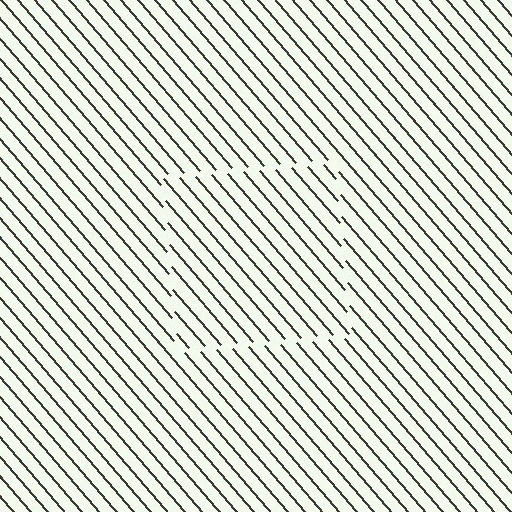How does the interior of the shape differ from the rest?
The interior of the shape contains the same grating, shifted by half a period — the contour is defined by the phase discontinuity where line-ends from the inner and outer gratings abut.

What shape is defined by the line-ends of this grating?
An illusory square. The interior of the shape contains the same grating, shifted by half a period — the contour is defined by the phase discontinuity where line-ends from the inner and outer gratings abut.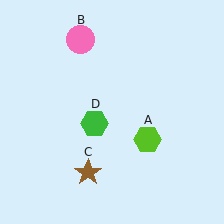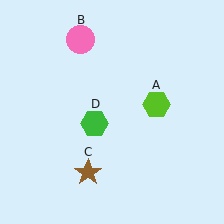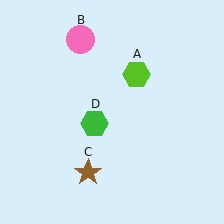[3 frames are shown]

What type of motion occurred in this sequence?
The lime hexagon (object A) rotated counterclockwise around the center of the scene.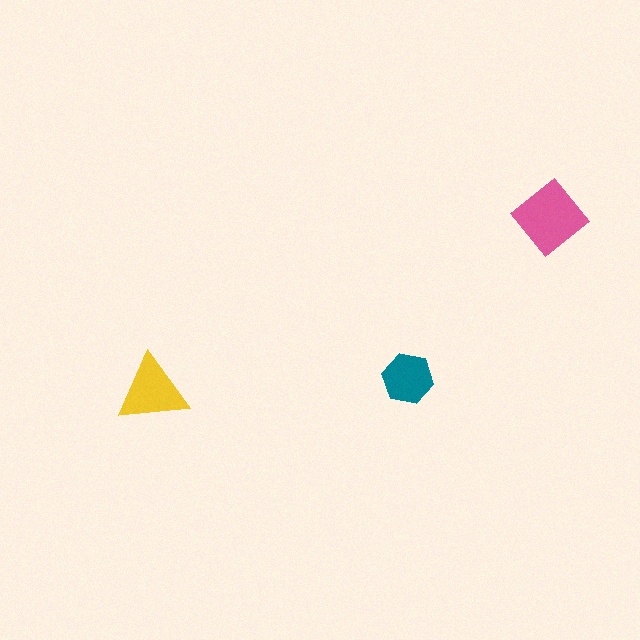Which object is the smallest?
The teal hexagon.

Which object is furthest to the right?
The pink diamond is rightmost.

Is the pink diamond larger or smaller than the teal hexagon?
Larger.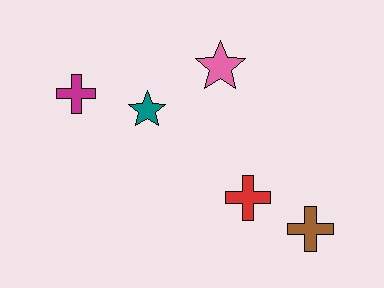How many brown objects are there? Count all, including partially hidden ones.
There is 1 brown object.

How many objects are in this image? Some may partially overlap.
There are 5 objects.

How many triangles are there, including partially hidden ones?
There are no triangles.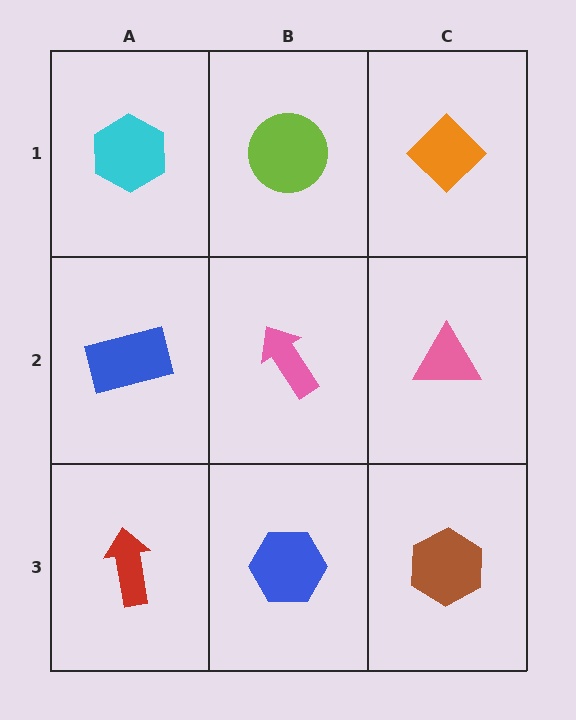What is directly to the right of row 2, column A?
A pink arrow.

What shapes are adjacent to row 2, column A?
A cyan hexagon (row 1, column A), a red arrow (row 3, column A), a pink arrow (row 2, column B).